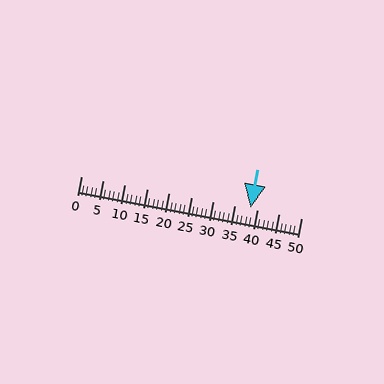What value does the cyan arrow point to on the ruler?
The cyan arrow points to approximately 39.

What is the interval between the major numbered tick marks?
The major tick marks are spaced 5 units apart.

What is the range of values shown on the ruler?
The ruler shows values from 0 to 50.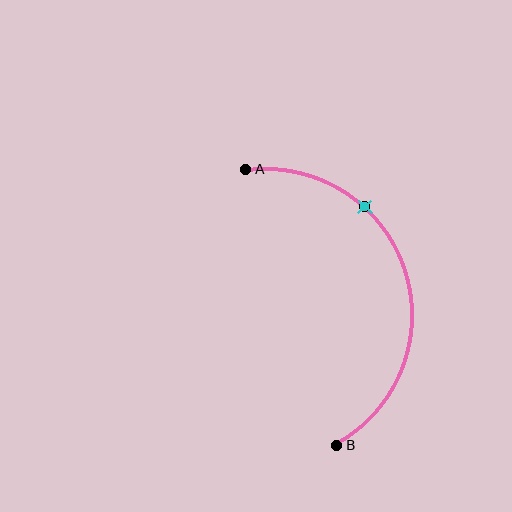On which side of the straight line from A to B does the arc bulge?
The arc bulges to the right of the straight line connecting A and B.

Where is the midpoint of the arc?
The arc midpoint is the point on the curve farthest from the straight line joining A and B. It sits to the right of that line.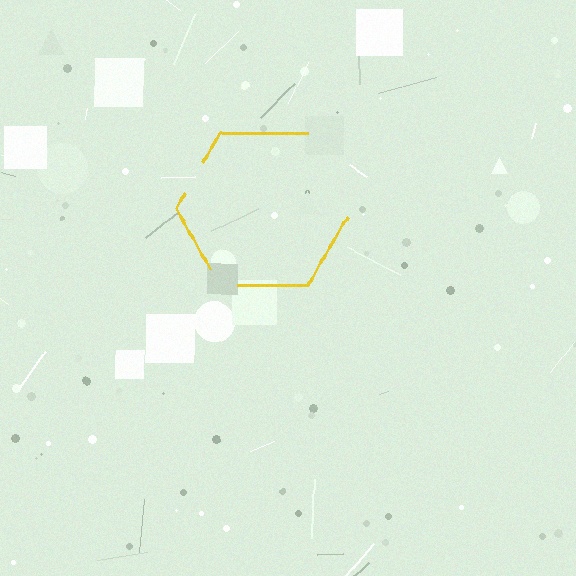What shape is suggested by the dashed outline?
The dashed outline suggests a hexagon.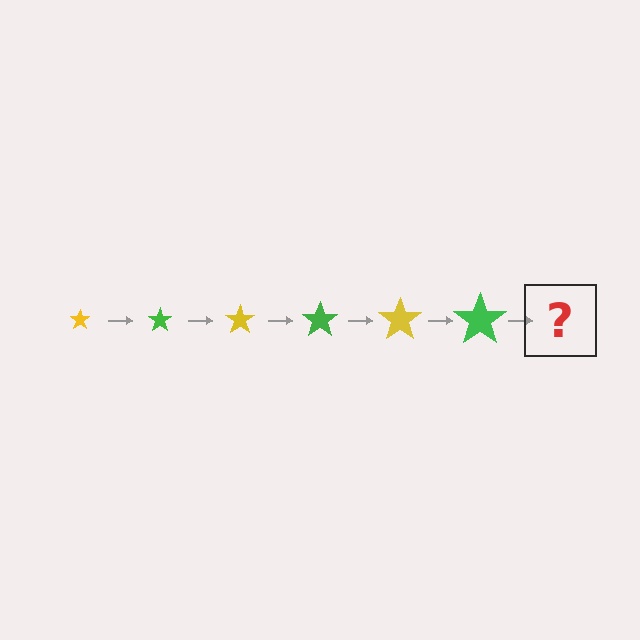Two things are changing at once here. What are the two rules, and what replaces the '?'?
The two rules are that the star grows larger each step and the color cycles through yellow and green. The '?' should be a yellow star, larger than the previous one.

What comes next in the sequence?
The next element should be a yellow star, larger than the previous one.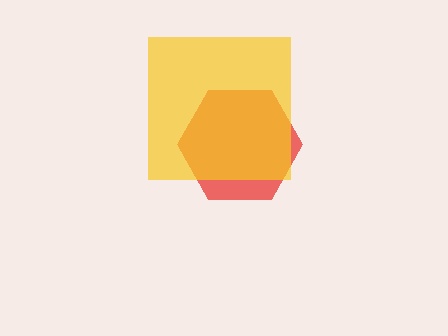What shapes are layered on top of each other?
The layered shapes are: a red hexagon, a yellow square.